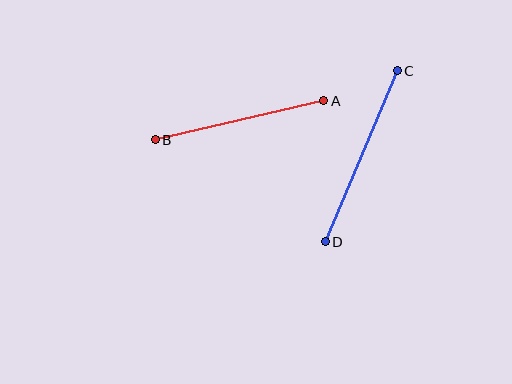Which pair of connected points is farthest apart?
Points C and D are farthest apart.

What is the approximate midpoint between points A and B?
The midpoint is at approximately (239, 120) pixels.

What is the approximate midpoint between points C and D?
The midpoint is at approximately (361, 156) pixels.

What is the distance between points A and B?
The distance is approximately 173 pixels.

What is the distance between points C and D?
The distance is approximately 186 pixels.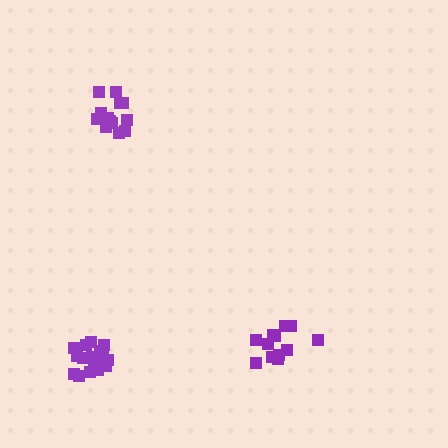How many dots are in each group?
Group 1: 12 dots, Group 2: 13 dots, Group 3: 18 dots (43 total).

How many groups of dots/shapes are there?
There are 3 groups.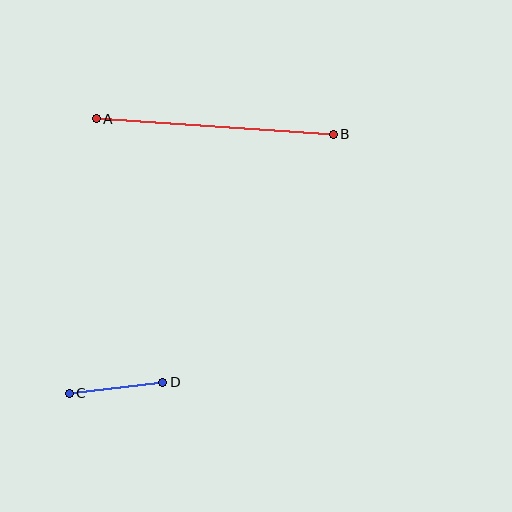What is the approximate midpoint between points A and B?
The midpoint is at approximately (215, 126) pixels.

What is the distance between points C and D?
The distance is approximately 94 pixels.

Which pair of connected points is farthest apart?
Points A and B are farthest apart.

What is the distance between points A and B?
The distance is approximately 237 pixels.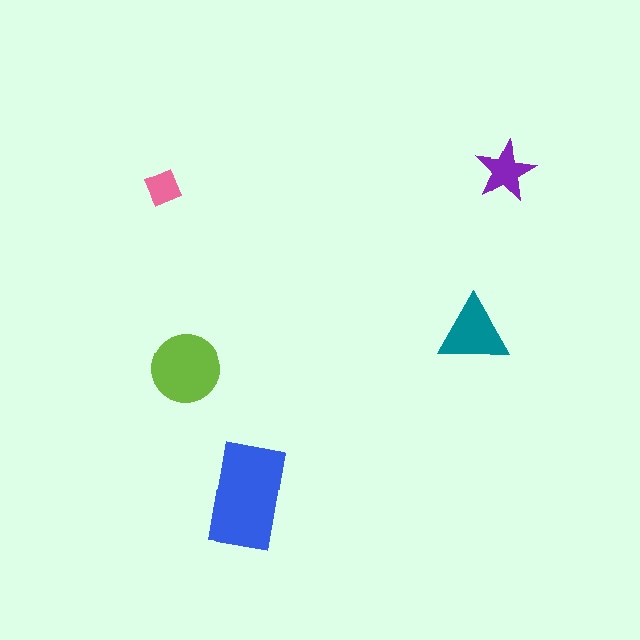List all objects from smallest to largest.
The pink diamond, the purple star, the teal triangle, the lime circle, the blue rectangle.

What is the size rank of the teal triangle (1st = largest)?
3rd.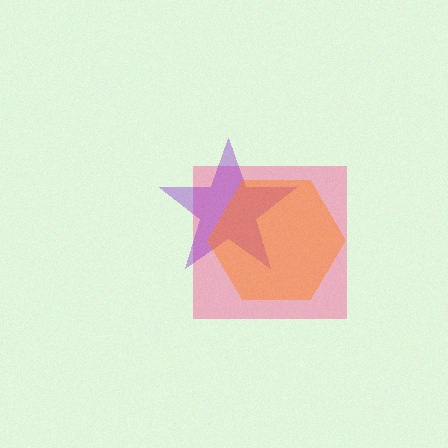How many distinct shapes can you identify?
There are 3 distinct shapes: a pink square, a purple star, an orange hexagon.